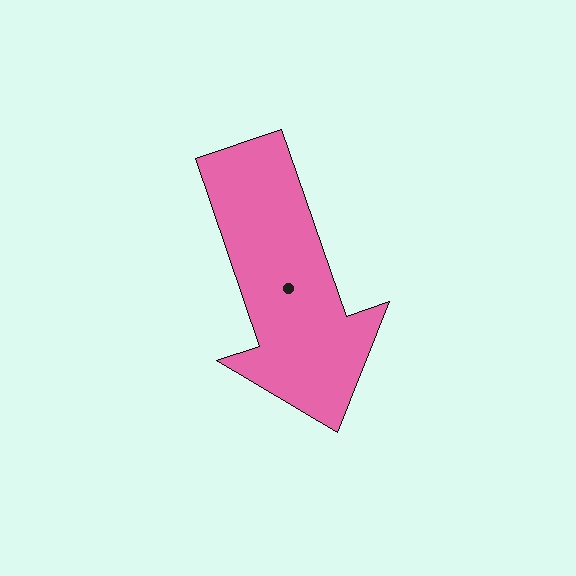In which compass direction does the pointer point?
South.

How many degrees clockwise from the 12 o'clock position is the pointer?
Approximately 161 degrees.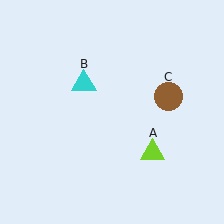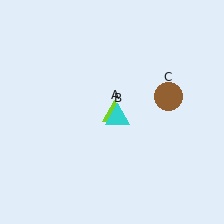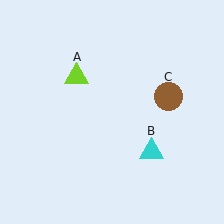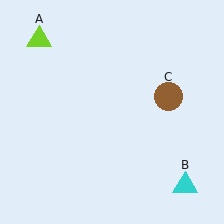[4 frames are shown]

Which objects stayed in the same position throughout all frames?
Brown circle (object C) remained stationary.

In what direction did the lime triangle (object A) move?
The lime triangle (object A) moved up and to the left.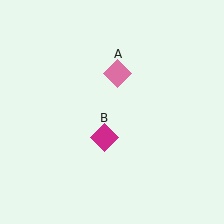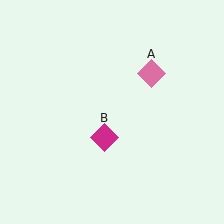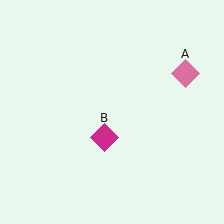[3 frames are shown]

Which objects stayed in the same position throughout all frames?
Magenta diamond (object B) remained stationary.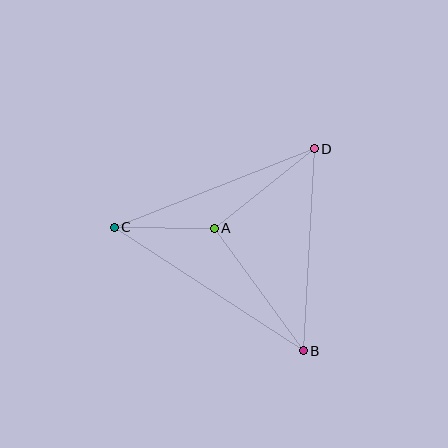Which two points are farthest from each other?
Points B and C are farthest from each other.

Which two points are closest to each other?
Points A and C are closest to each other.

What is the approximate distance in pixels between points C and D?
The distance between C and D is approximately 215 pixels.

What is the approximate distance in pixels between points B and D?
The distance between B and D is approximately 202 pixels.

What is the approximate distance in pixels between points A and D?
The distance between A and D is approximately 128 pixels.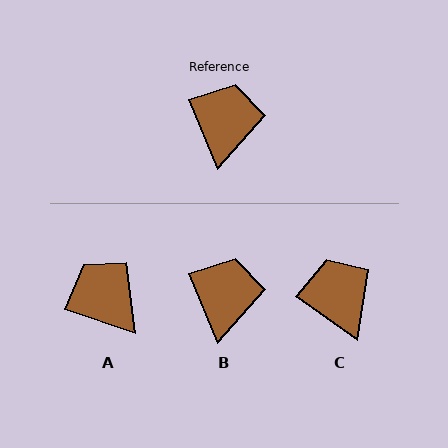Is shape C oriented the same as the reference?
No, it is off by about 33 degrees.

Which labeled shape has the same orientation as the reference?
B.